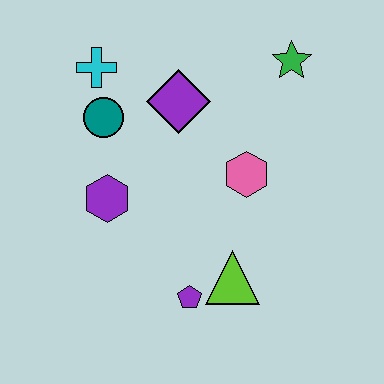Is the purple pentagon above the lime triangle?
No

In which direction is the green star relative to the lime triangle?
The green star is above the lime triangle.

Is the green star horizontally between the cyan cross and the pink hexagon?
No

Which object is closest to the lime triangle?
The purple pentagon is closest to the lime triangle.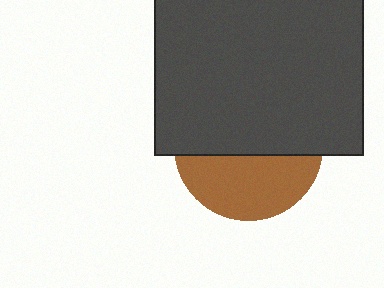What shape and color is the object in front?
The object in front is a dark gray square.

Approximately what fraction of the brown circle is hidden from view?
Roughly 58% of the brown circle is hidden behind the dark gray square.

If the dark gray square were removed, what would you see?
You would see the complete brown circle.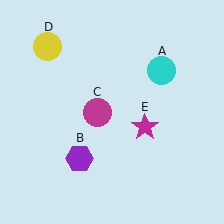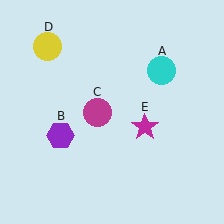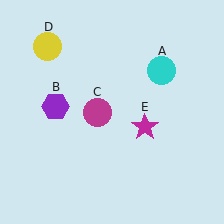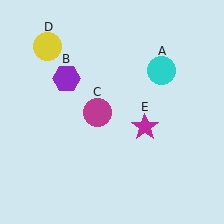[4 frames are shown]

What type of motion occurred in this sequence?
The purple hexagon (object B) rotated clockwise around the center of the scene.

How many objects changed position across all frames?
1 object changed position: purple hexagon (object B).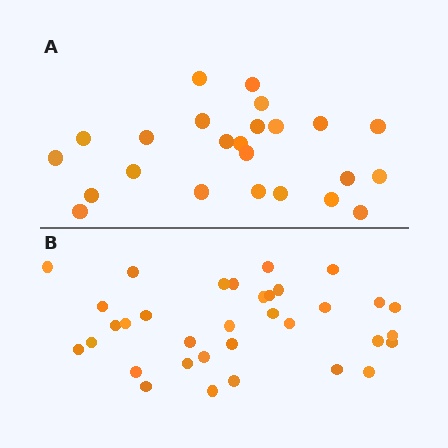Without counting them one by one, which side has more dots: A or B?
Region B (the bottom region) has more dots.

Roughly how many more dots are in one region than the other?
Region B has roughly 10 or so more dots than region A.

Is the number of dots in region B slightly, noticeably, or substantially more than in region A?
Region B has noticeably more, but not dramatically so. The ratio is roughly 1.4 to 1.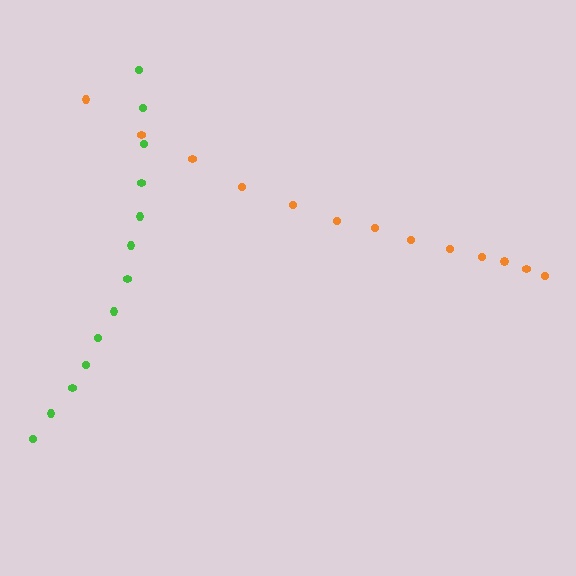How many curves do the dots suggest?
There are 2 distinct paths.